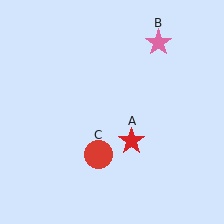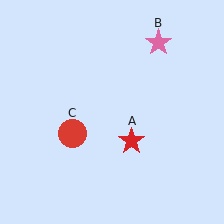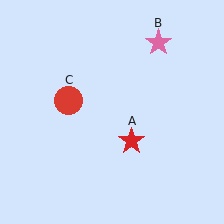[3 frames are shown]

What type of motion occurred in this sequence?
The red circle (object C) rotated clockwise around the center of the scene.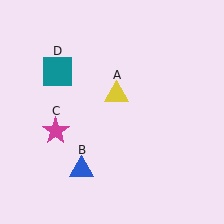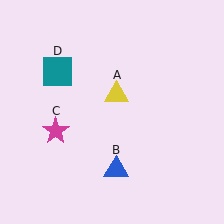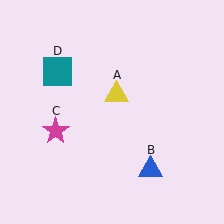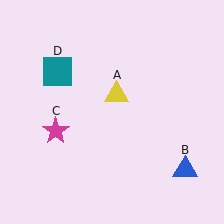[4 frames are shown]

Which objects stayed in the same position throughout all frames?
Yellow triangle (object A) and magenta star (object C) and teal square (object D) remained stationary.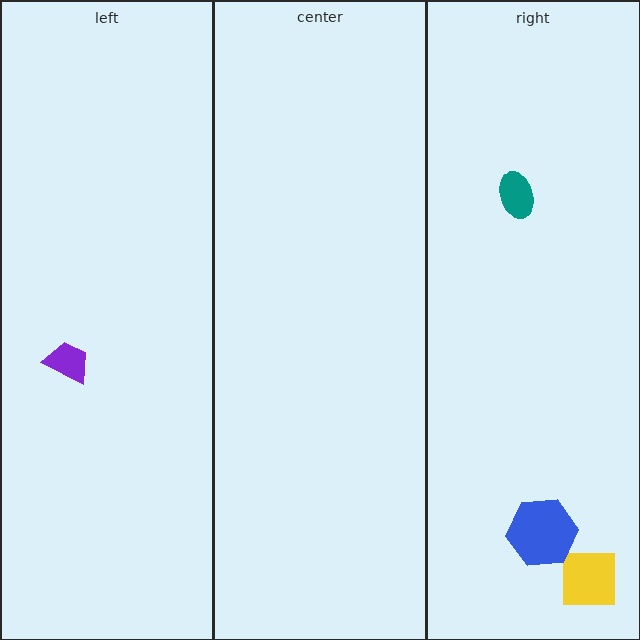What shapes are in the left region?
The purple trapezoid.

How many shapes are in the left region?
1.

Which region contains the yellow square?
The right region.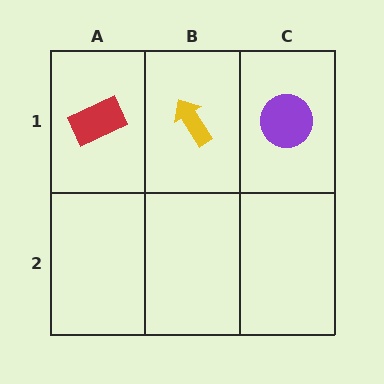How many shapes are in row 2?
0 shapes.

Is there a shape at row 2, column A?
No, that cell is empty.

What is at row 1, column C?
A purple circle.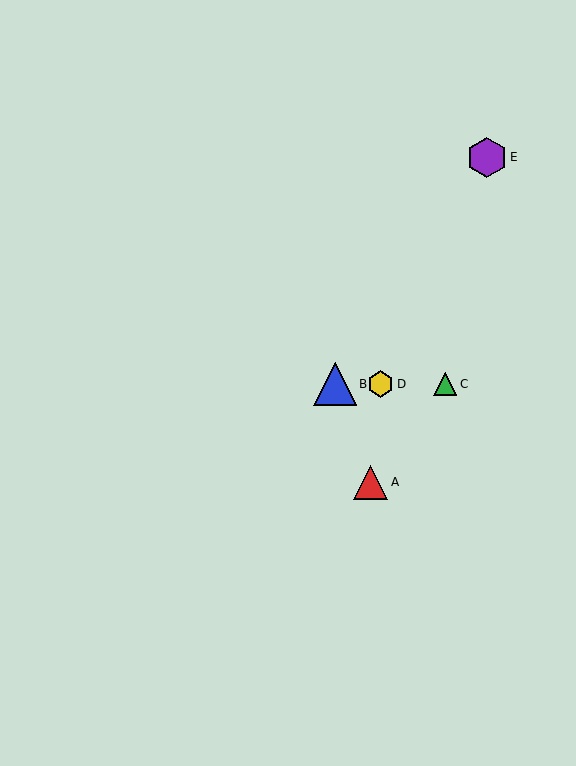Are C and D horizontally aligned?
Yes, both are at y≈384.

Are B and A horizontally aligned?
No, B is at y≈384 and A is at y≈482.